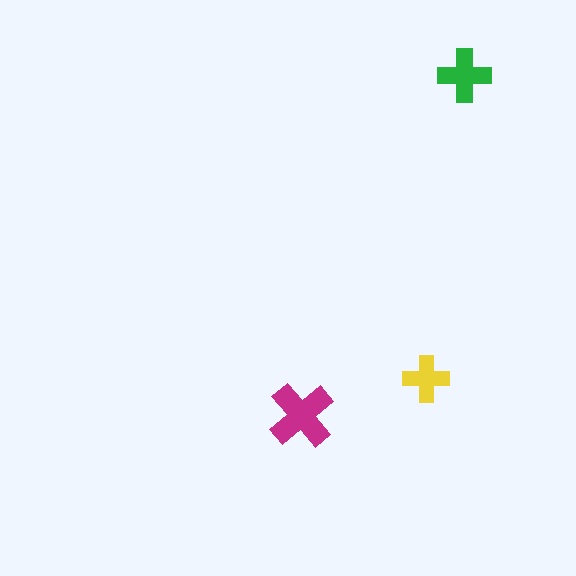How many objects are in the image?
There are 3 objects in the image.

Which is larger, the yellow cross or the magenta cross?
The magenta one.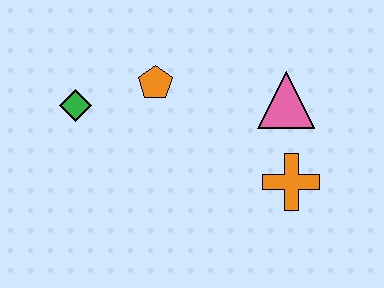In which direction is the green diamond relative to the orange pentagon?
The green diamond is to the left of the orange pentagon.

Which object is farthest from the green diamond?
The orange cross is farthest from the green diamond.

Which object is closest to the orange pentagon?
The green diamond is closest to the orange pentagon.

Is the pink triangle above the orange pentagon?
No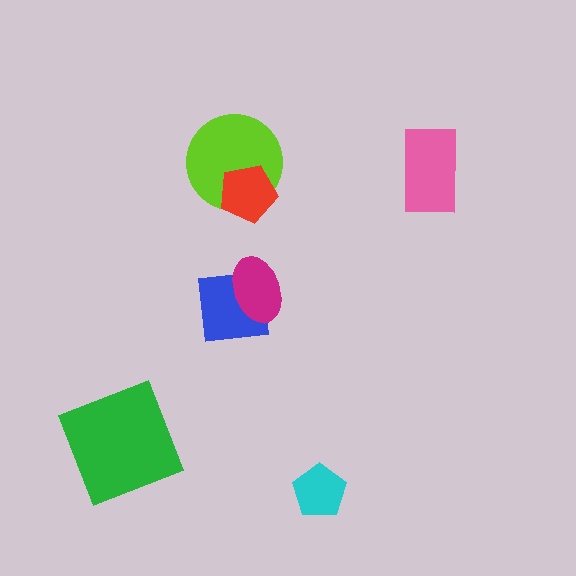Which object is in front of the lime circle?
The red pentagon is in front of the lime circle.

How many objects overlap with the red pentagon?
1 object overlaps with the red pentagon.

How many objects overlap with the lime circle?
1 object overlaps with the lime circle.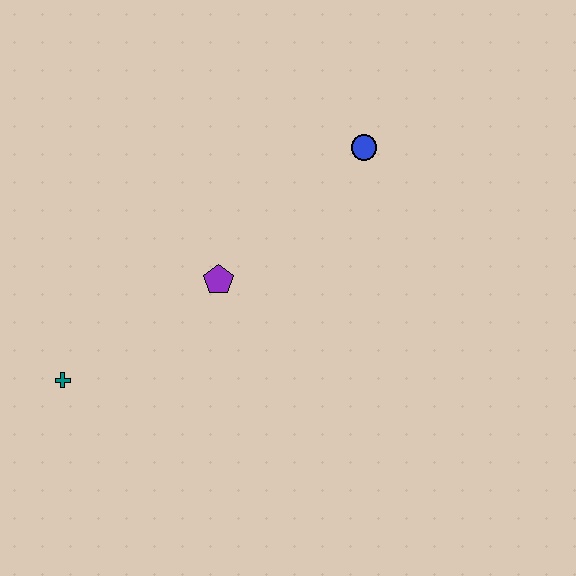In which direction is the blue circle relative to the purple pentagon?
The blue circle is to the right of the purple pentagon.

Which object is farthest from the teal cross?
The blue circle is farthest from the teal cross.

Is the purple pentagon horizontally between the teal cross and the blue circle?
Yes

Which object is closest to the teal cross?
The purple pentagon is closest to the teal cross.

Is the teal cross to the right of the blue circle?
No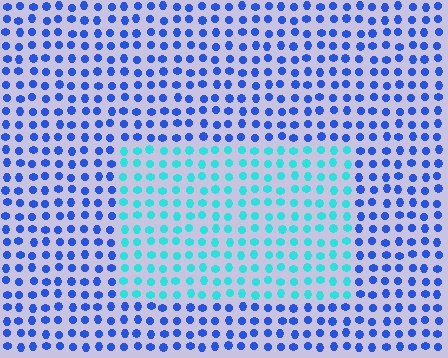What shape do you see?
I see a rectangle.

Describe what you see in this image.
The image is filled with small blue elements in a uniform arrangement. A rectangle-shaped region is visible where the elements are tinted to a slightly different hue, forming a subtle color boundary.